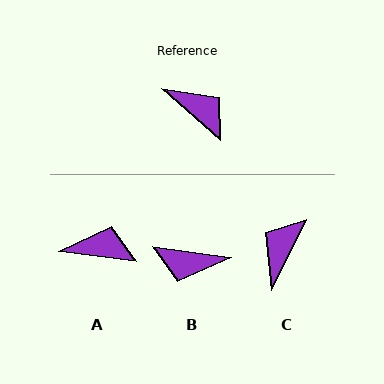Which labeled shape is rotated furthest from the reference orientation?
B, about 146 degrees away.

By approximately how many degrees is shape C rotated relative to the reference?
Approximately 105 degrees counter-clockwise.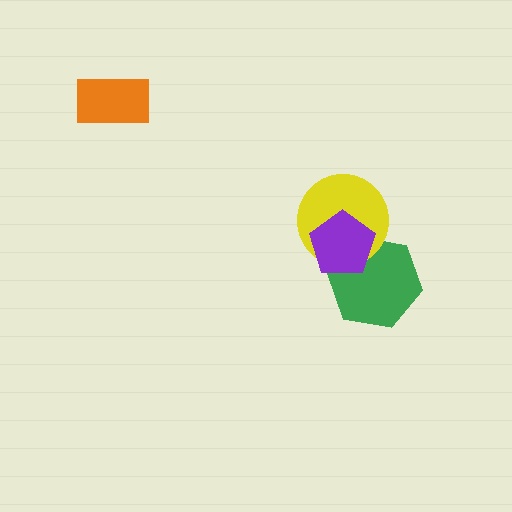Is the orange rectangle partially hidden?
No, no other shape covers it.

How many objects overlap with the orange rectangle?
0 objects overlap with the orange rectangle.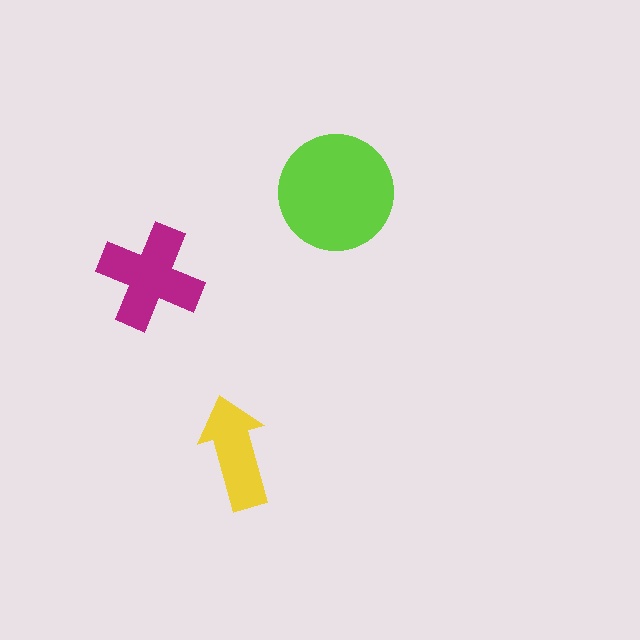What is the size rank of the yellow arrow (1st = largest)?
3rd.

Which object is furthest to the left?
The magenta cross is leftmost.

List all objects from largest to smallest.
The lime circle, the magenta cross, the yellow arrow.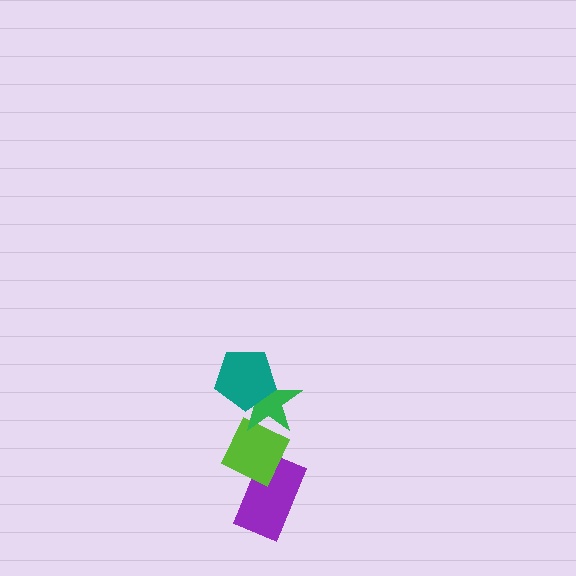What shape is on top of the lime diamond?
The green star is on top of the lime diamond.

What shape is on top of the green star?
The teal pentagon is on top of the green star.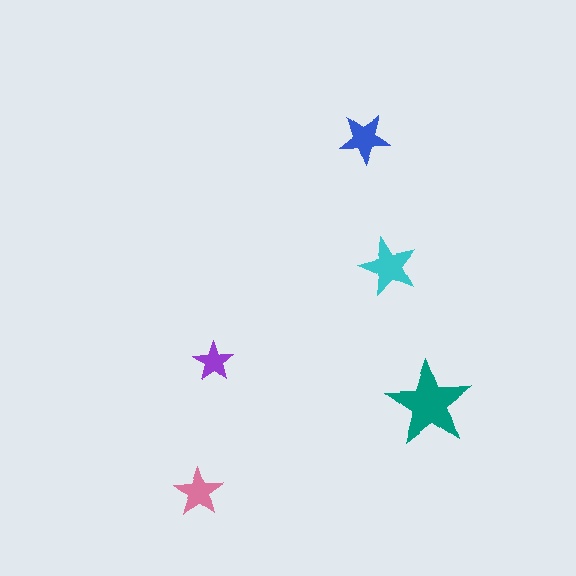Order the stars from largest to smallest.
the teal one, the cyan one, the blue one, the pink one, the purple one.